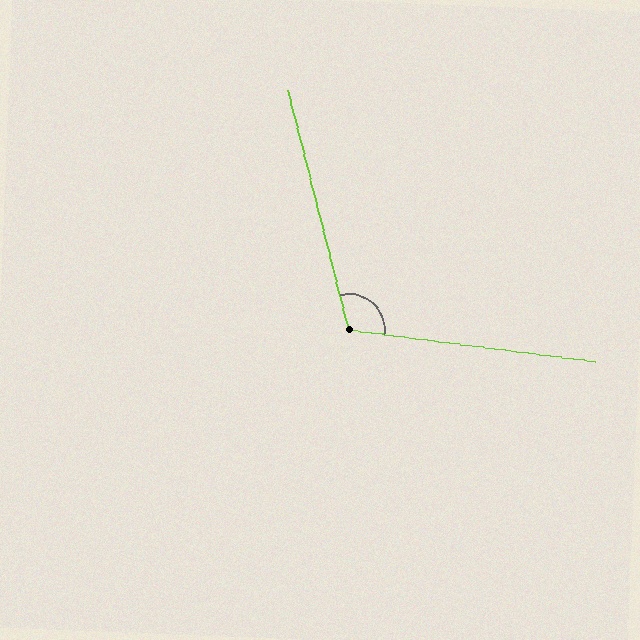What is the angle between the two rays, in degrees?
Approximately 111 degrees.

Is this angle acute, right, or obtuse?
It is obtuse.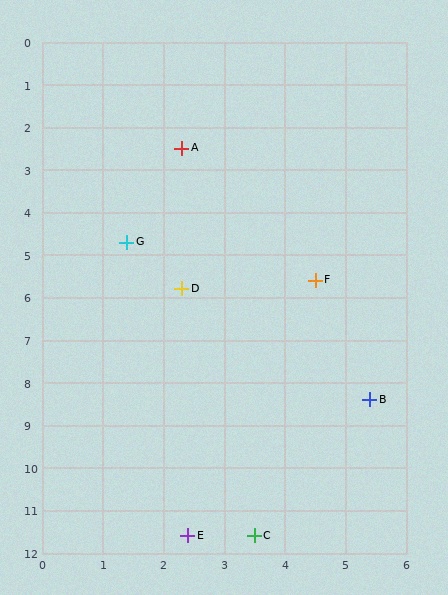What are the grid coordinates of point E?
Point E is at approximately (2.4, 11.6).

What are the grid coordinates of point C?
Point C is at approximately (3.5, 11.6).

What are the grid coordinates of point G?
Point G is at approximately (1.4, 4.7).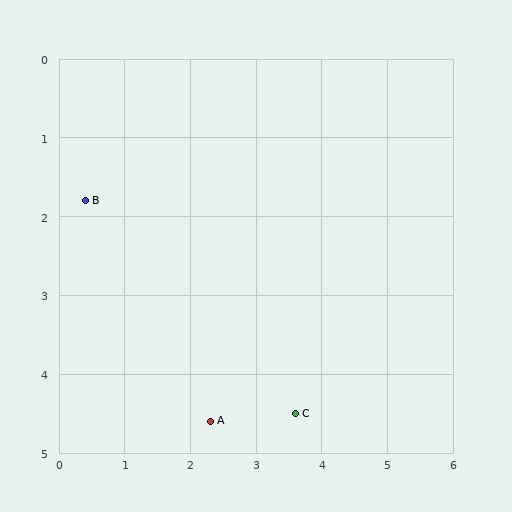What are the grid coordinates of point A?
Point A is at approximately (2.3, 4.6).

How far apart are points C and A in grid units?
Points C and A are about 1.3 grid units apart.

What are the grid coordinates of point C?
Point C is at approximately (3.6, 4.5).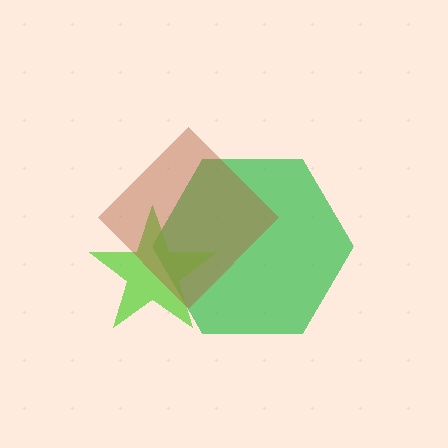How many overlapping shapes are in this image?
There are 3 overlapping shapes in the image.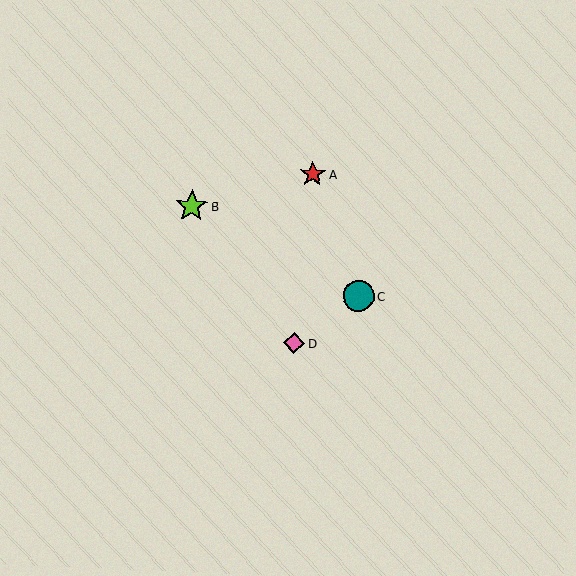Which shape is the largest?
The lime star (labeled B) is the largest.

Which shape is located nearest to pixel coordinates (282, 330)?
The pink diamond (labeled D) at (294, 343) is nearest to that location.